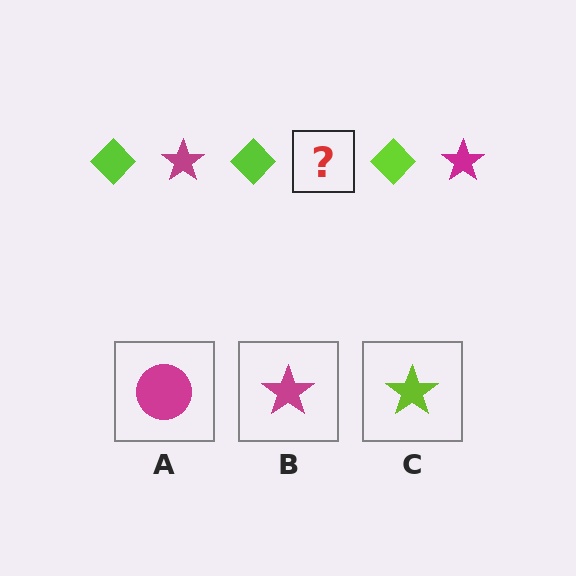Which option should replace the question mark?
Option B.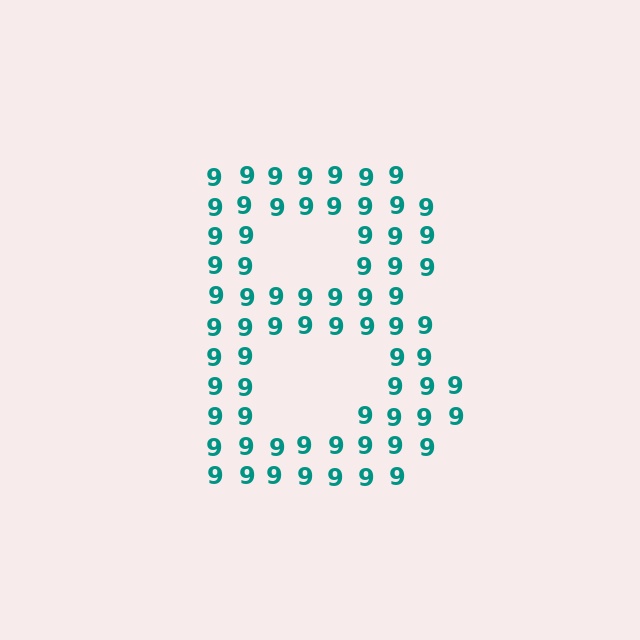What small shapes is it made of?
It is made of small digit 9's.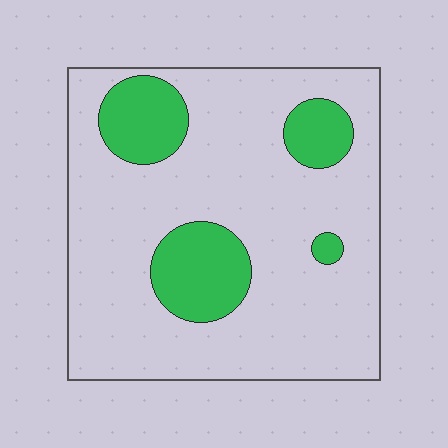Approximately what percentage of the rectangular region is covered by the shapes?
Approximately 20%.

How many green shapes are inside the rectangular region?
4.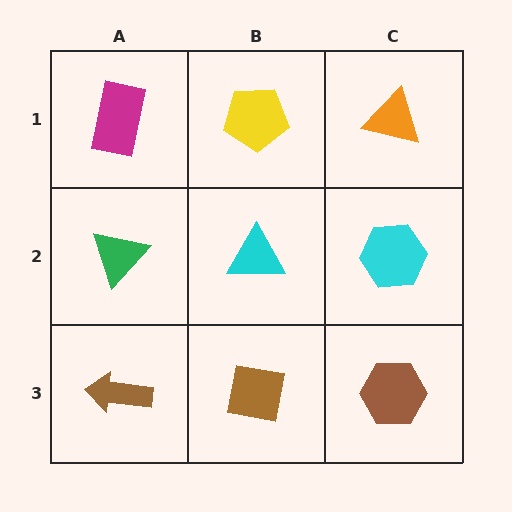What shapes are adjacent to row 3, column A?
A green triangle (row 2, column A), a brown square (row 3, column B).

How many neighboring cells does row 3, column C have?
2.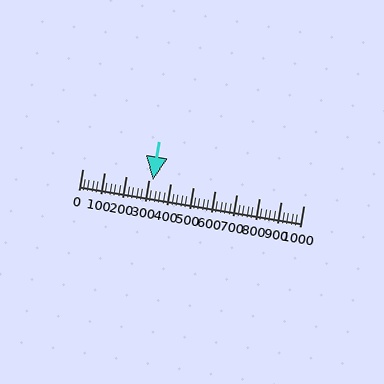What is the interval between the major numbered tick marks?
The major tick marks are spaced 100 units apart.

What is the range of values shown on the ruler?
The ruler shows values from 0 to 1000.